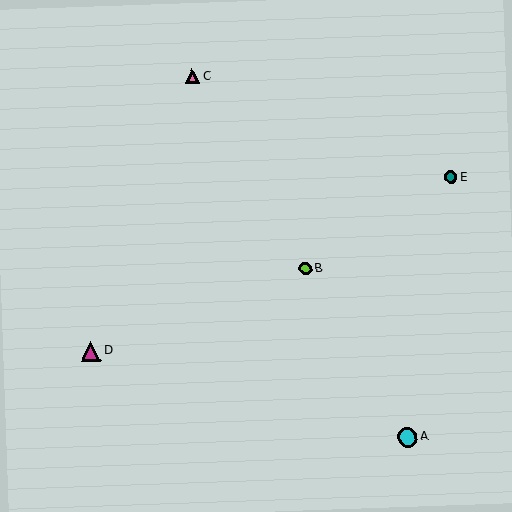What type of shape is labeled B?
Shape B is a lime circle.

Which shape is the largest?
The magenta triangle (labeled D) is the largest.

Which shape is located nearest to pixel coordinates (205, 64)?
The pink triangle (labeled C) at (192, 76) is nearest to that location.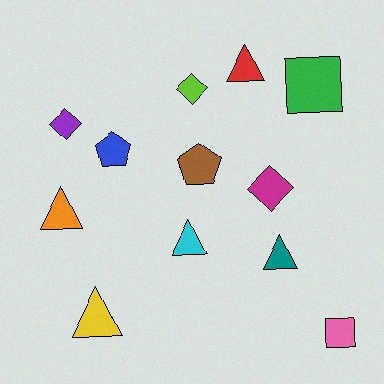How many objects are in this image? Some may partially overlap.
There are 12 objects.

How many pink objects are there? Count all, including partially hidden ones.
There is 1 pink object.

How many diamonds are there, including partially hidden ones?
There are 3 diamonds.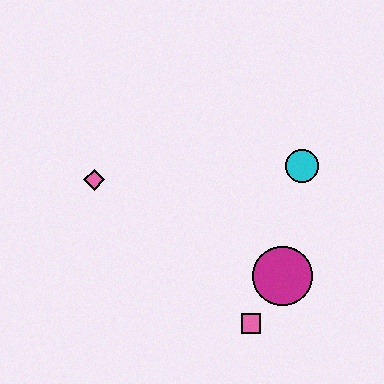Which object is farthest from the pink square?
The pink diamond is farthest from the pink square.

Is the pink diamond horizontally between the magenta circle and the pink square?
No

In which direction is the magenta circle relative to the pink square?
The magenta circle is above the pink square.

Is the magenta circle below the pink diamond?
Yes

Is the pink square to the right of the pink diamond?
Yes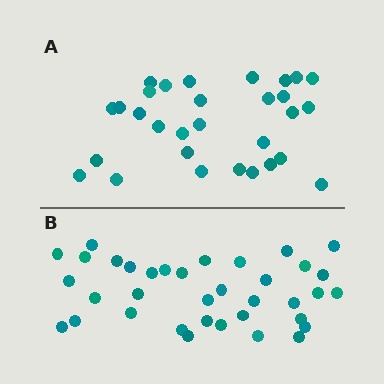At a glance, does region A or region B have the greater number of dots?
Region B (the bottom region) has more dots.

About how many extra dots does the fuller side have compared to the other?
Region B has about 6 more dots than region A.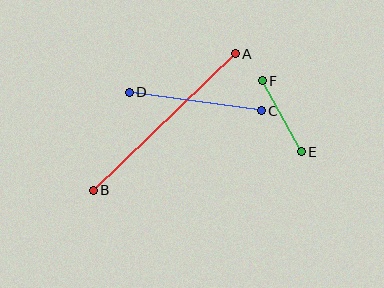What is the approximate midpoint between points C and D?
The midpoint is at approximately (195, 102) pixels.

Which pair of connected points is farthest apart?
Points A and B are farthest apart.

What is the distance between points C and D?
The distance is approximately 133 pixels.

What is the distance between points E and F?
The distance is approximately 81 pixels.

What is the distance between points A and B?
The distance is approximately 197 pixels.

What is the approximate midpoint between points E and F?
The midpoint is at approximately (282, 116) pixels.